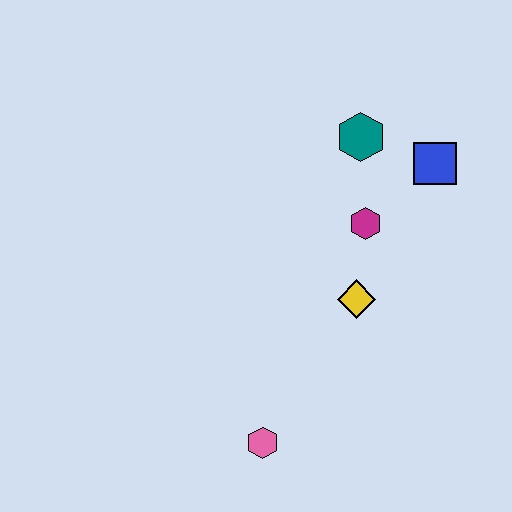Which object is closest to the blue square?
The teal hexagon is closest to the blue square.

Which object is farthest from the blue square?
The pink hexagon is farthest from the blue square.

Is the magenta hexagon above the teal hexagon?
No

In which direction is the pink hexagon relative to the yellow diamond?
The pink hexagon is below the yellow diamond.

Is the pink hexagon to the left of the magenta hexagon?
Yes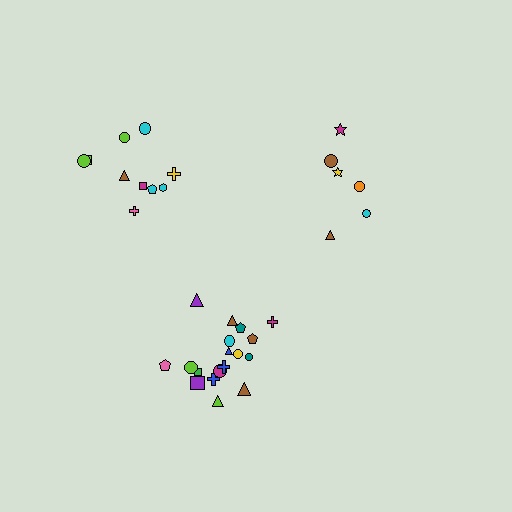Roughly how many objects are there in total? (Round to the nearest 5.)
Roughly 35 objects in total.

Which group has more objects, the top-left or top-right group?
The top-left group.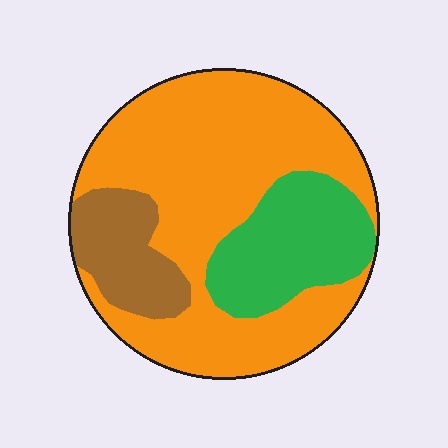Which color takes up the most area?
Orange, at roughly 65%.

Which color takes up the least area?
Brown, at roughly 15%.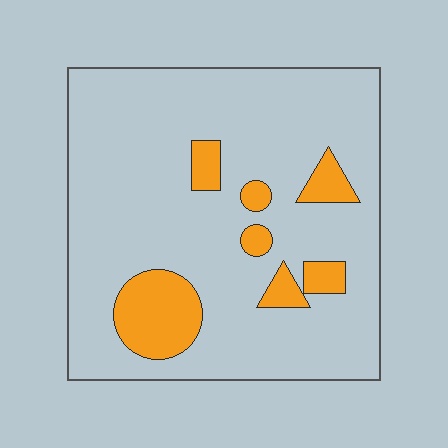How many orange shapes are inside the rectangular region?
7.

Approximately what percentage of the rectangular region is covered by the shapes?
Approximately 15%.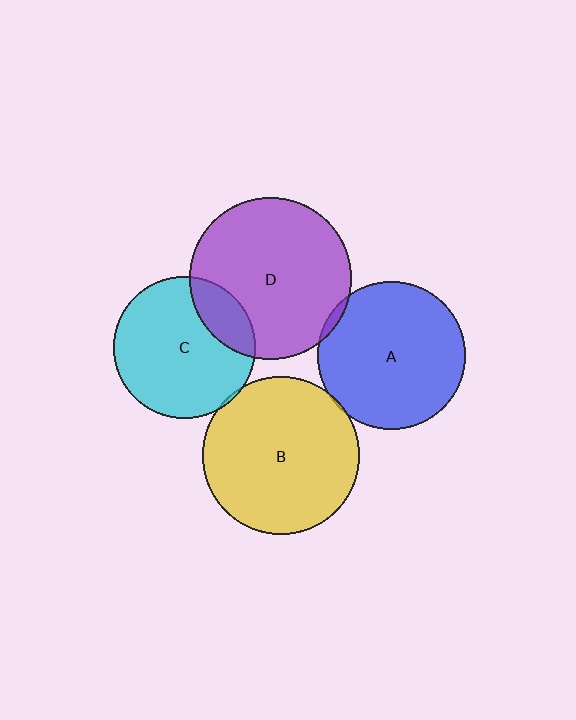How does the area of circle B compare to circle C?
Approximately 1.2 times.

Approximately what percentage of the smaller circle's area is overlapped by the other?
Approximately 5%.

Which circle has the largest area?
Circle D (purple).